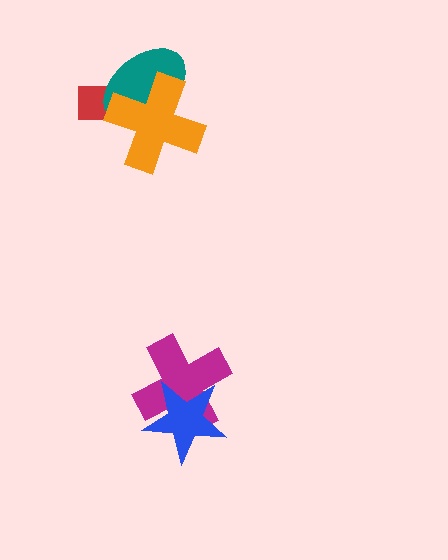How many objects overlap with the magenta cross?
1 object overlaps with the magenta cross.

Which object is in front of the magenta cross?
The blue star is in front of the magenta cross.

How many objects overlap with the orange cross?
2 objects overlap with the orange cross.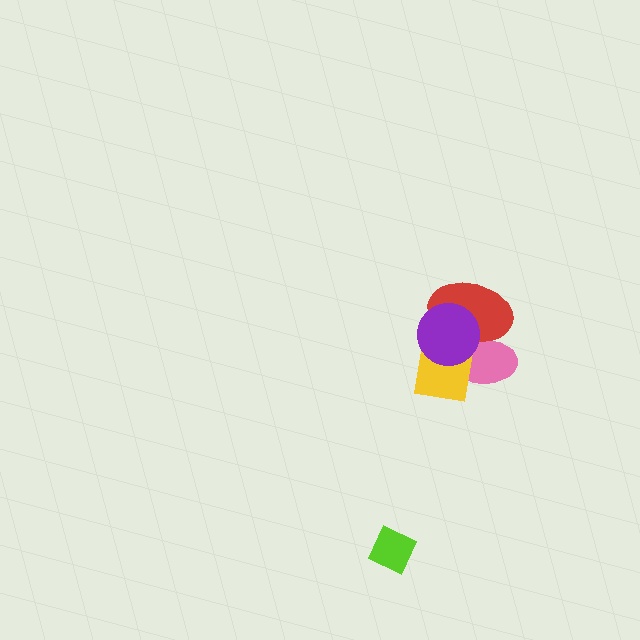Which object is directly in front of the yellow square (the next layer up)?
The red ellipse is directly in front of the yellow square.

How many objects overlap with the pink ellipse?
3 objects overlap with the pink ellipse.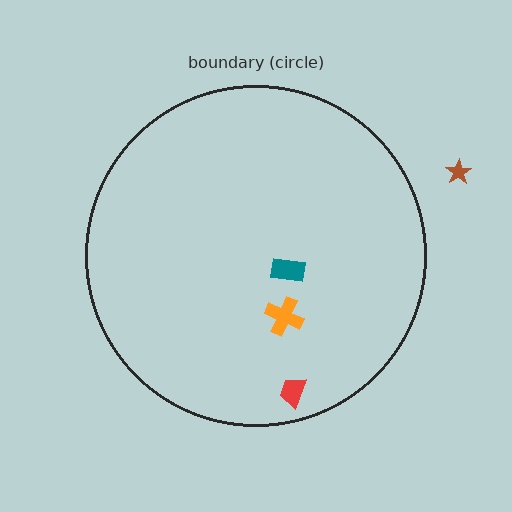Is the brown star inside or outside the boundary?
Outside.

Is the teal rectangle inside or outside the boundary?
Inside.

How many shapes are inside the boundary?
3 inside, 1 outside.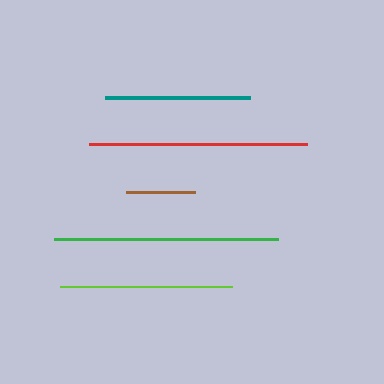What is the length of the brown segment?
The brown segment is approximately 69 pixels long.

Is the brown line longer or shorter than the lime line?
The lime line is longer than the brown line.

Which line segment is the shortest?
The brown line is the shortest at approximately 69 pixels.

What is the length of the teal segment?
The teal segment is approximately 145 pixels long.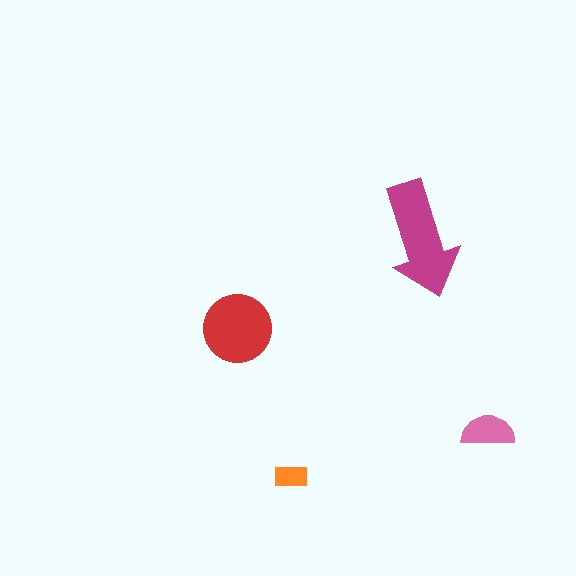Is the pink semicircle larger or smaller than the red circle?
Smaller.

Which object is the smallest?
The orange rectangle.